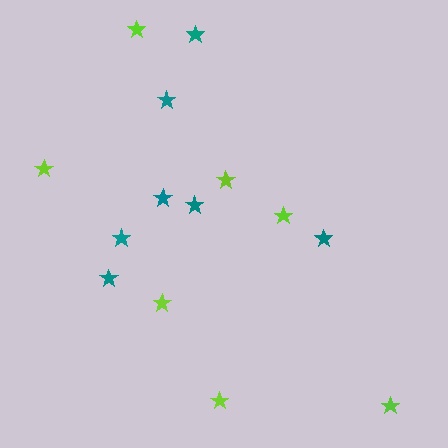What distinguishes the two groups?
There are 2 groups: one group of teal stars (7) and one group of lime stars (7).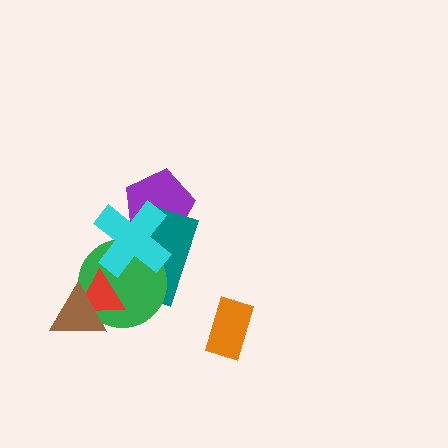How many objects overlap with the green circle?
4 objects overlap with the green circle.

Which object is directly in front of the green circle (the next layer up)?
The red triangle is directly in front of the green circle.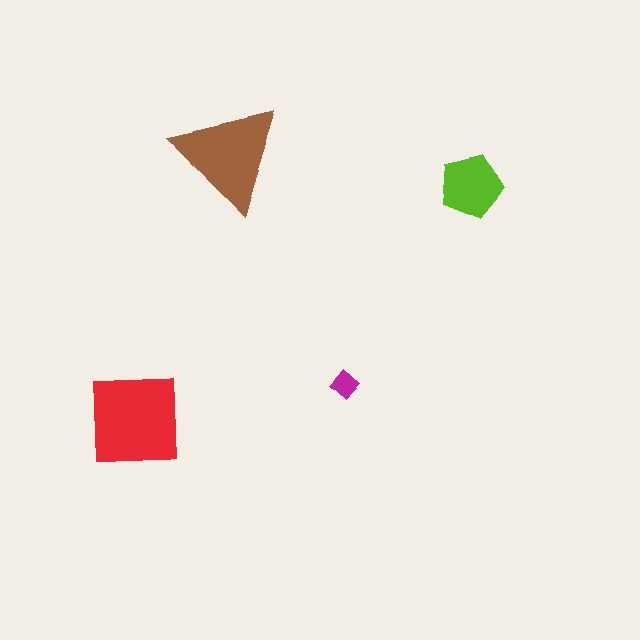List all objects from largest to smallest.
The red square, the brown triangle, the lime pentagon, the magenta diamond.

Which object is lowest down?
The red square is bottommost.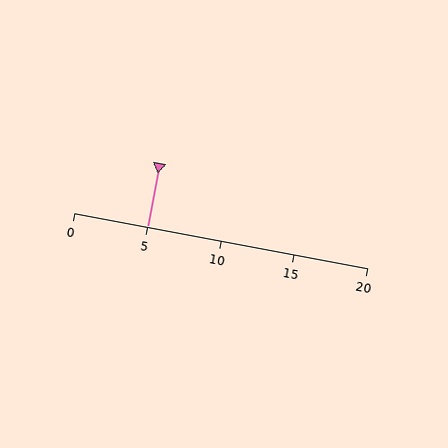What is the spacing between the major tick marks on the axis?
The major ticks are spaced 5 apart.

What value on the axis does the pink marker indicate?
The marker indicates approximately 5.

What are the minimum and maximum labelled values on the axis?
The axis runs from 0 to 20.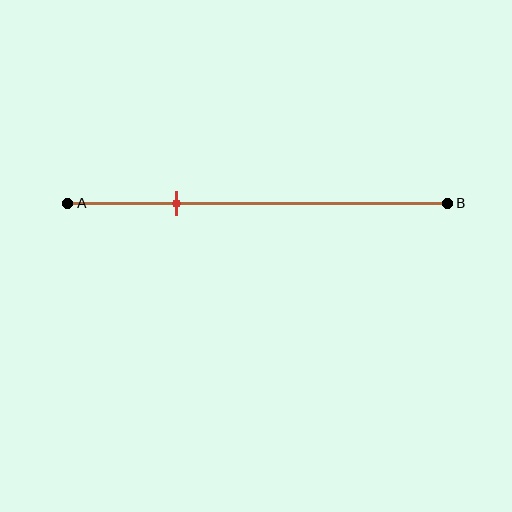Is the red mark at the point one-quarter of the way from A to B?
No, the mark is at about 30% from A, not at the 25% one-quarter point.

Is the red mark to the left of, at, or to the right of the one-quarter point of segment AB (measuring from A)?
The red mark is to the right of the one-quarter point of segment AB.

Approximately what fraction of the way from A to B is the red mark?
The red mark is approximately 30% of the way from A to B.